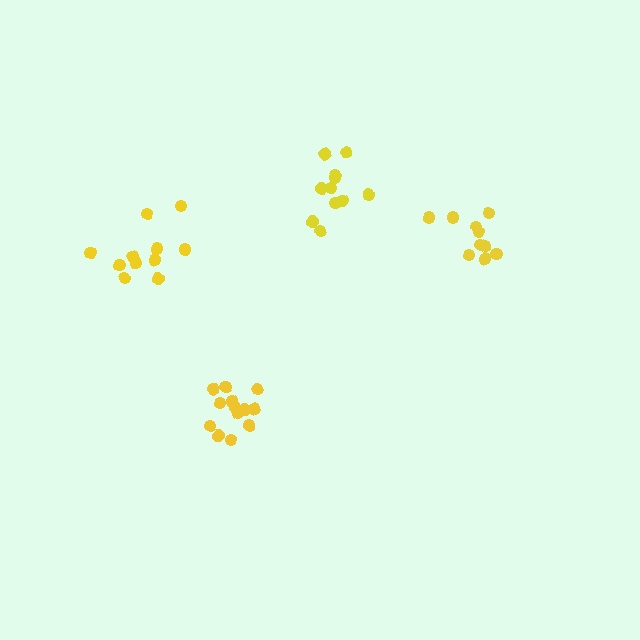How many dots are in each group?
Group 1: 13 dots, Group 2: 11 dots, Group 3: 10 dots, Group 4: 11 dots (45 total).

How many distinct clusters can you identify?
There are 4 distinct clusters.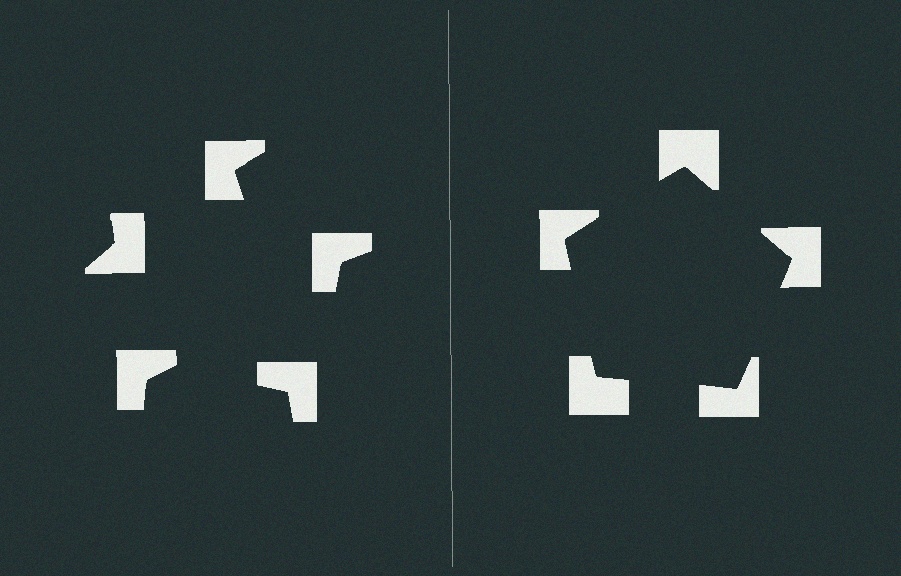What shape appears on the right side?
An illusory pentagon.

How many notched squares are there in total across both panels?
10 — 5 on each side.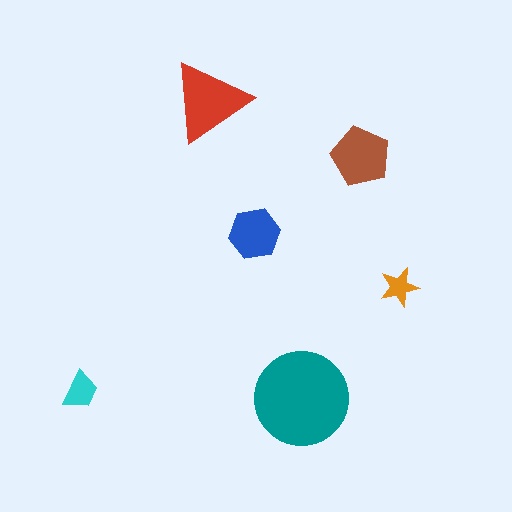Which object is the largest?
The teal circle.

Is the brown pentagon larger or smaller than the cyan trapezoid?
Larger.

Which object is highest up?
The red triangle is topmost.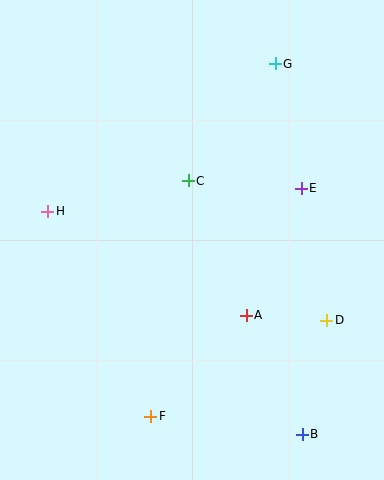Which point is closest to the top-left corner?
Point H is closest to the top-left corner.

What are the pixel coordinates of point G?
Point G is at (275, 64).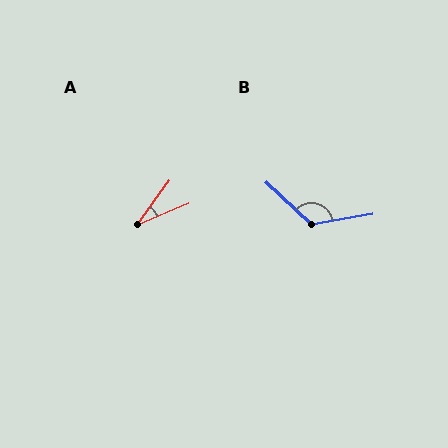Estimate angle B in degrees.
Approximately 127 degrees.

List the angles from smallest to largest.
A (31°), B (127°).